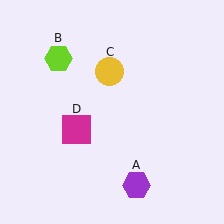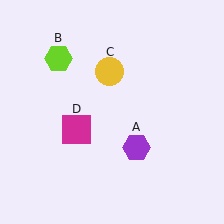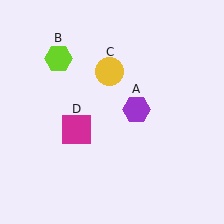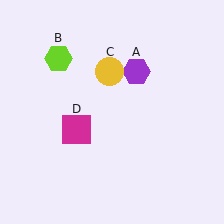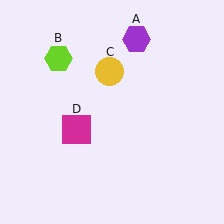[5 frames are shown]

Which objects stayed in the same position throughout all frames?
Lime hexagon (object B) and yellow circle (object C) and magenta square (object D) remained stationary.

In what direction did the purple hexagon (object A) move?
The purple hexagon (object A) moved up.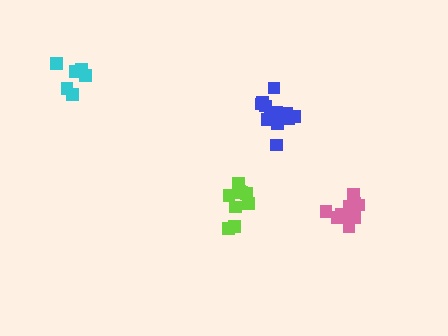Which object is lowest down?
The pink cluster is bottommost.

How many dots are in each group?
Group 1: 12 dots, Group 2: 9 dots, Group 3: 6 dots, Group 4: 10 dots (37 total).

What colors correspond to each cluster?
The clusters are colored: blue, lime, cyan, pink.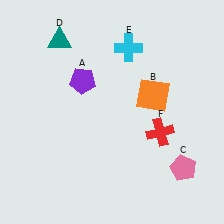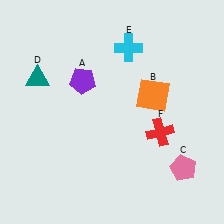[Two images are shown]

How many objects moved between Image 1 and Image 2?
1 object moved between the two images.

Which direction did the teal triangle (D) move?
The teal triangle (D) moved down.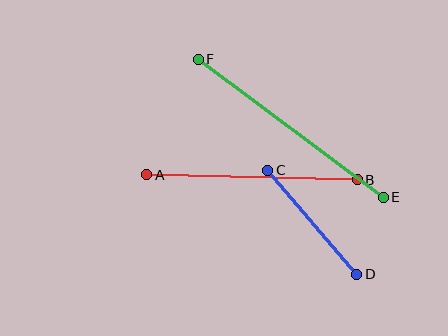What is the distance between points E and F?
The distance is approximately 231 pixels.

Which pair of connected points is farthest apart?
Points E and F are farthest apart.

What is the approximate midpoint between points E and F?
The midpoint is at approximately (291, 128) pixels.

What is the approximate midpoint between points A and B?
The midpoint is at approximately (252, 177) pixels.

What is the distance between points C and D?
The distance is approximately 137 pixels.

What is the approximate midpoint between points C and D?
The midpoint is at approximately (312, 222) pixels.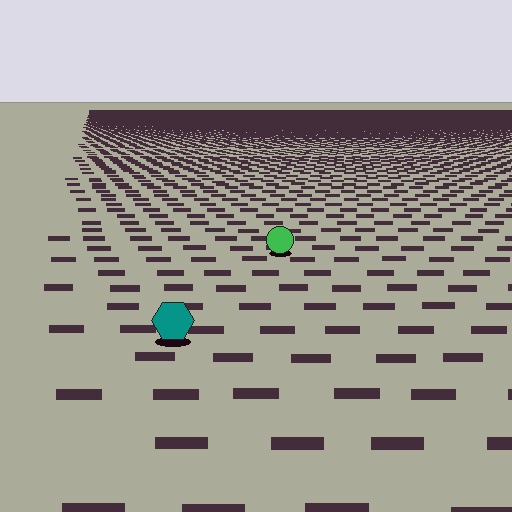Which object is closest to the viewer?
The teal hexagon is closest. The texture marks near it are larger and more spread out.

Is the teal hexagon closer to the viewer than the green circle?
Yes. The teal hexagon is closer — you can tell from the texture gradient: the ground texture is coarser near it.